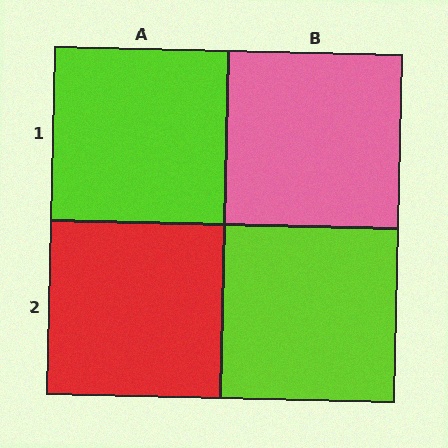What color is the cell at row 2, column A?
Red.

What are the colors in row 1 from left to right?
Lime, pink.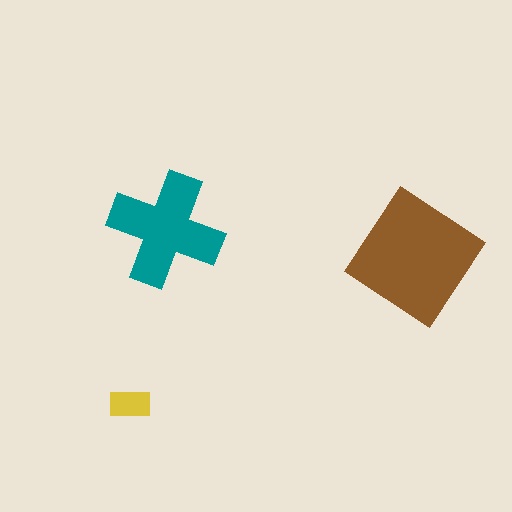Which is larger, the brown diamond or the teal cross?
The brown diamond.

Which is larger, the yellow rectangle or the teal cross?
The teal cross.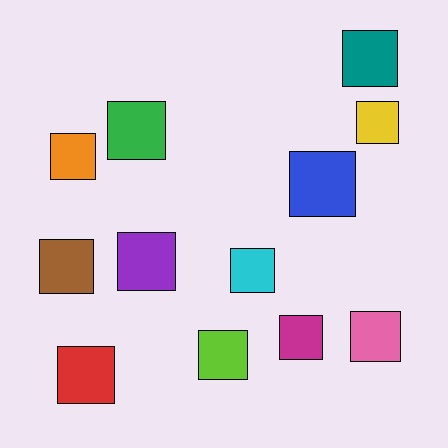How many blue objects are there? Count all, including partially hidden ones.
There is 1 blue object.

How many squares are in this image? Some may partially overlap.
There are 12 squares.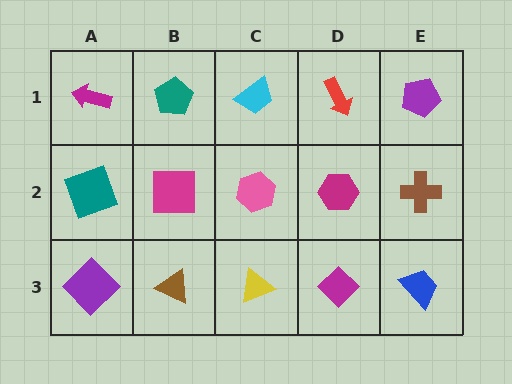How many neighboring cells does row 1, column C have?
3.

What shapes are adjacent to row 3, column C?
A pink hexagon (row 2, column C), a brown triangle (row 3, column B), a magenta diamond (row 3, column D).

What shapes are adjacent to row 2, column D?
A red arrow (row 1, column D), a magenta diamond (row 3, column D), a pink hexagon (row 2, column C), a brown cross (row 2, column E).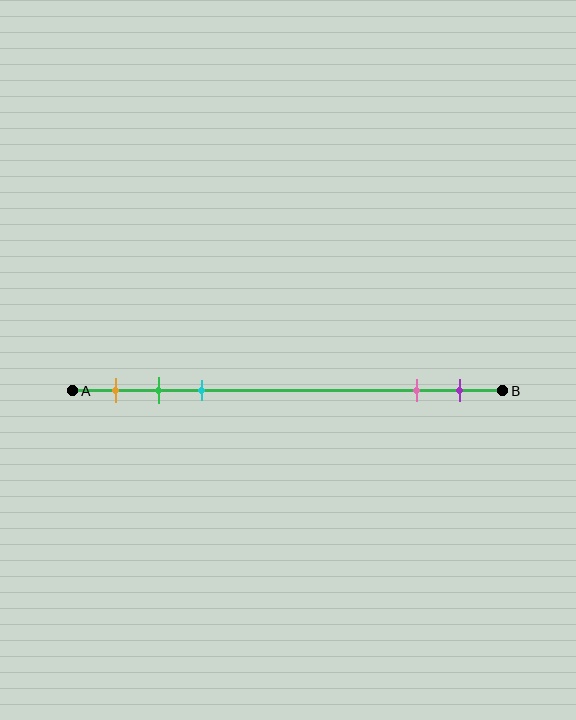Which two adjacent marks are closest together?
The green and cyan marks are the closest adjacent pair.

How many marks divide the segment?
There are 5 marks dividing the segment.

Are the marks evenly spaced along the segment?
No, the marks are not evenly spaced.